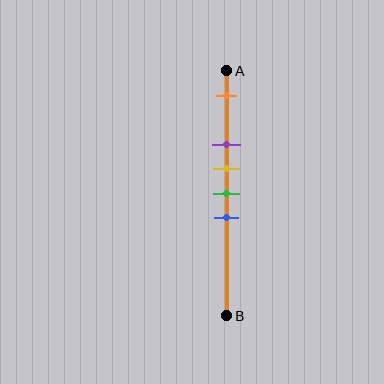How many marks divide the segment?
There are 5 marks dividing the segment.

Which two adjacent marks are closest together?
The yellow and green marks are the closest adjacent pair.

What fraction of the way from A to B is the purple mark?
The purple mark is approximately 30% (0.3) of the way from A to B.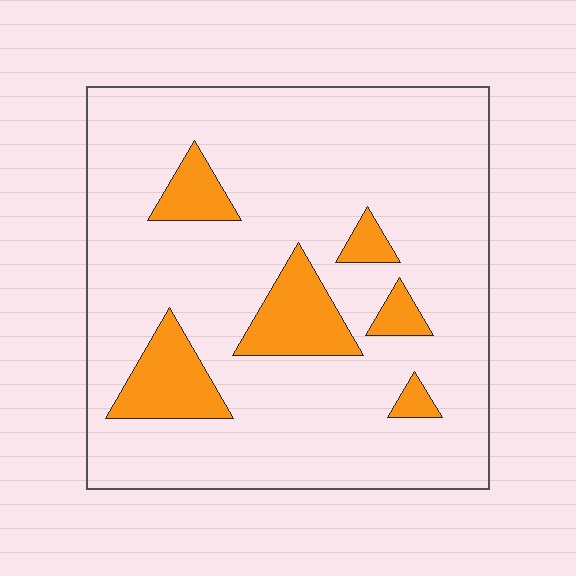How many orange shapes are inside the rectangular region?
6.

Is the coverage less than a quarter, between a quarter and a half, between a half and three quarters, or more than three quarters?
Less than a quarter.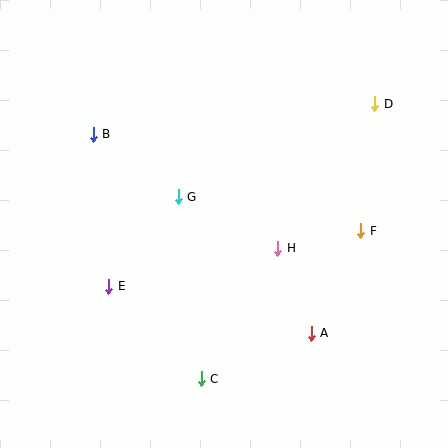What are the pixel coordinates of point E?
Point E is at (109, 286).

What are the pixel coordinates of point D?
Point D is at (375, 104).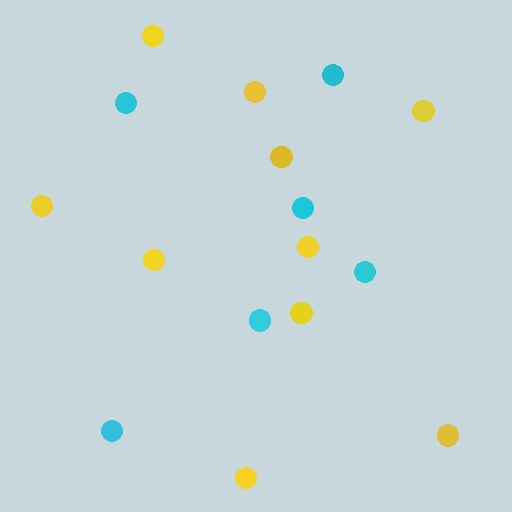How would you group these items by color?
There are 2 groups: one group of yellow circles (10) and one group of cyan circles (6).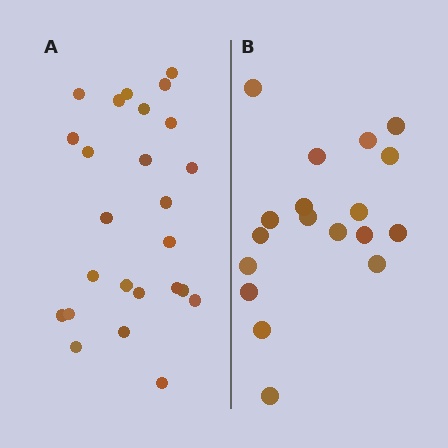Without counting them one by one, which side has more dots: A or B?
Region A (the left region) has more dots.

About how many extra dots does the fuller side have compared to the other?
Region A has roughly 8 or so more dots than region B.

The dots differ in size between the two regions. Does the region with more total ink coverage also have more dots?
No. Region B has more total ink coverage because its dots are larger, but region A actually contains more individual dots. Total area can be misleading — the number of items is what matters here.